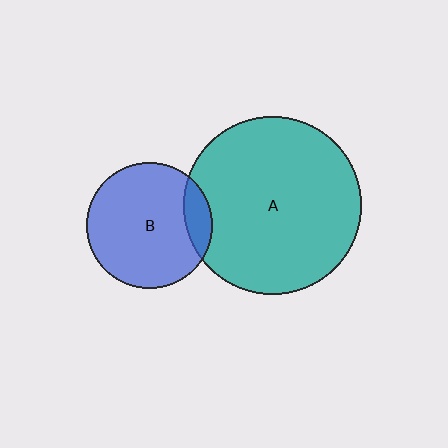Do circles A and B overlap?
Yes.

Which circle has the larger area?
Circle A (teal).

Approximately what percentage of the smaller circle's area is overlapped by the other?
Approximately 15%.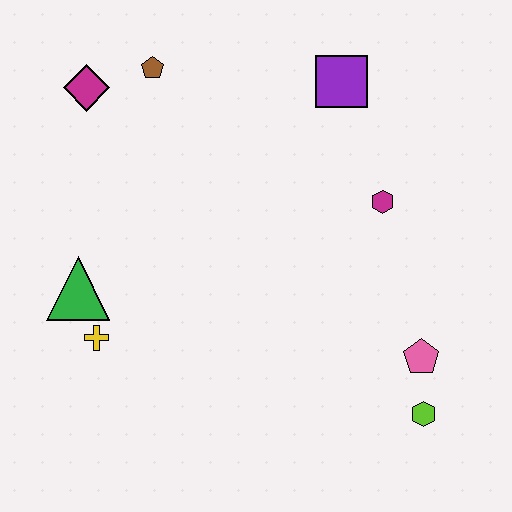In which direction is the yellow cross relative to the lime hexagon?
The yellow cross is to the left of the lime hexagon.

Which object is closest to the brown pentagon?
The magenta diamond is closest to the brown pentagon.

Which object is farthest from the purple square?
The yellow cross is farthest from the purple square.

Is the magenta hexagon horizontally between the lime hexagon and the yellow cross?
Yes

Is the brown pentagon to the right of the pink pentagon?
No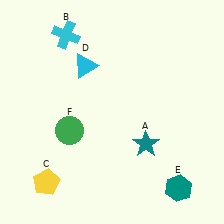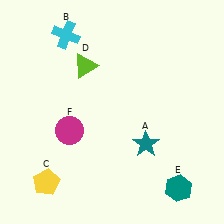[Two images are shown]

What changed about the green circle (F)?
In Image 1, F is green. In Image 2, it changed to magenta.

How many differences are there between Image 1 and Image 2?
There are 2 differences between the two images.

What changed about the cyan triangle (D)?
In Image 1, D is cyan. In Image 2, it changed to lime.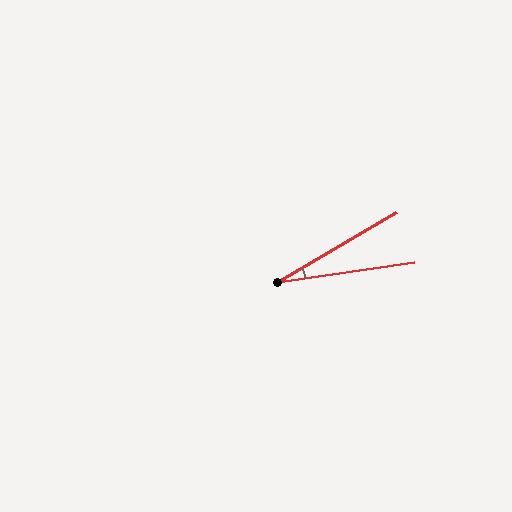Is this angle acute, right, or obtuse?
It is acute.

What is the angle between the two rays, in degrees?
Approximately 22 degrees.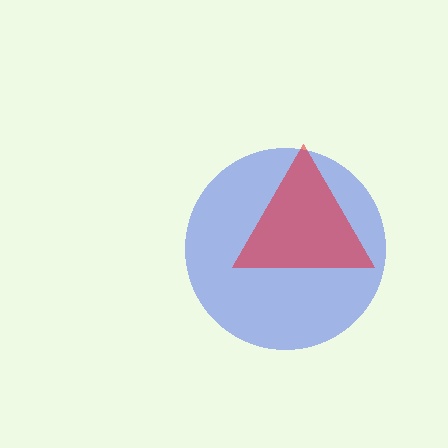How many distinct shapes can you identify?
There are 2 distinct shapes: a blue circle, a red triangle.